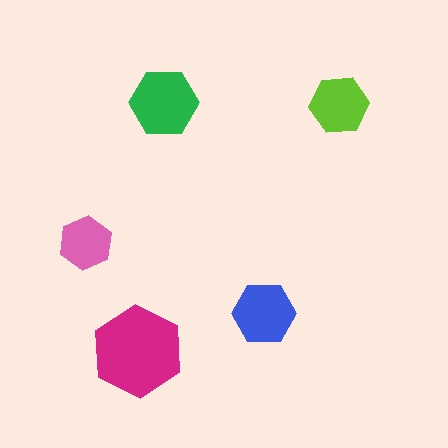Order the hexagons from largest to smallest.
the magenta one, the green one, the blue one, the lime one, the pink one.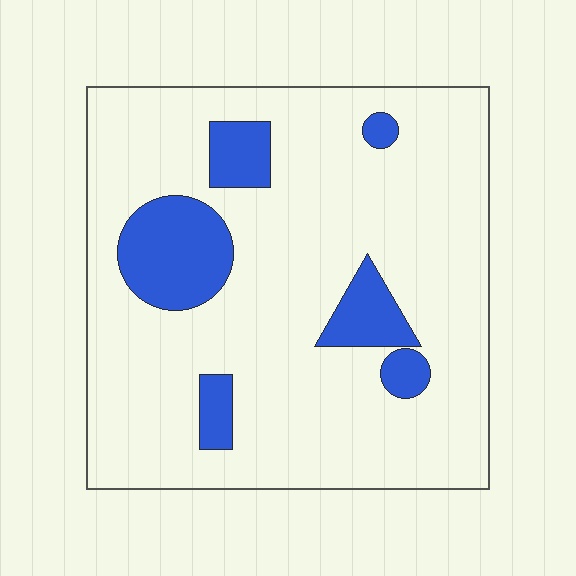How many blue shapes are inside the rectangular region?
6.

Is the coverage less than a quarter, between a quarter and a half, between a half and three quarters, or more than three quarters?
Less than a quarter.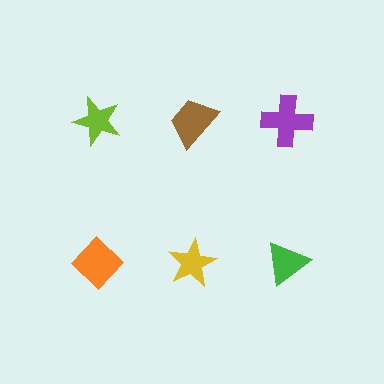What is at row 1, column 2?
A brown trapezoid.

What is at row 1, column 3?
A purple cross.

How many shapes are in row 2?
3 shapes.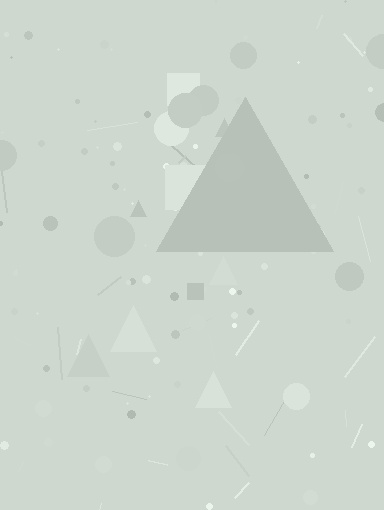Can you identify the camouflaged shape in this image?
The camouflaged shape is a triangle.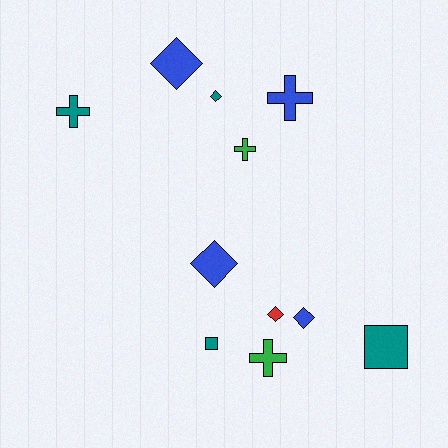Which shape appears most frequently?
Diamond, with 5 objects.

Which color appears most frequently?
Teal, with 4 objects.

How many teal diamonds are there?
There is 1 teal diamond.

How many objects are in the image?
There are 11 objects.